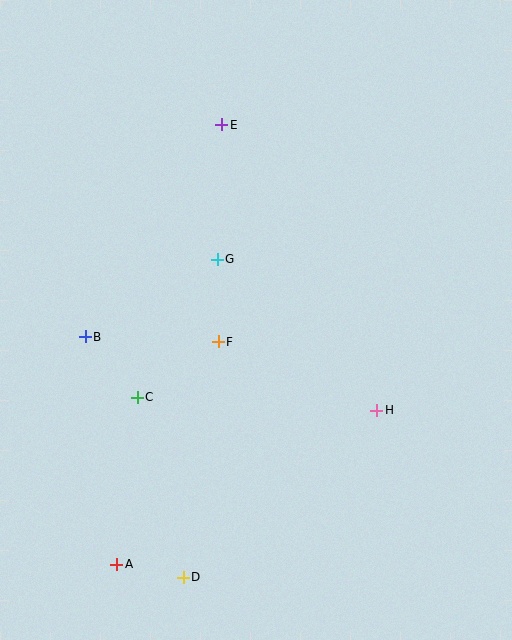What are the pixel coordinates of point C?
Point C is at (137, 397).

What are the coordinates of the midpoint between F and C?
The midpoint between F and C is at (178, 370).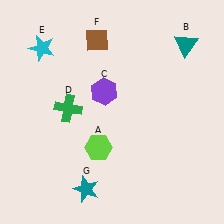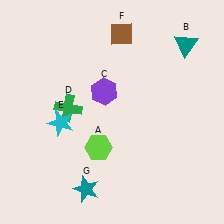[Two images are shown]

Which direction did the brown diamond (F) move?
The brown diamond (F) moved right.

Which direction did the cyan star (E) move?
The cyan star (E) moved down.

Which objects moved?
The objects that moved are: the cyan star (E), the brown diamond (F).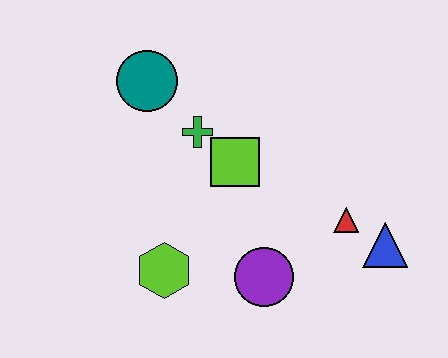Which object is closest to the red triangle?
The blue triangle is closest to the red triangle.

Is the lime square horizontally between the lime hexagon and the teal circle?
No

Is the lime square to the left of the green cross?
No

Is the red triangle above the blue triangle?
Yes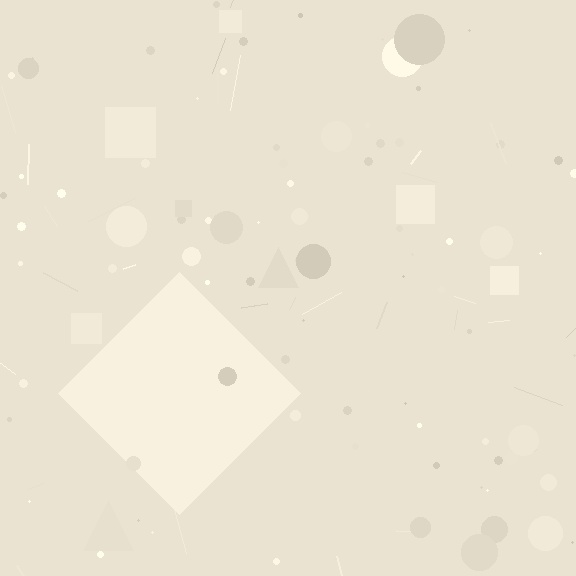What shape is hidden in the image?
A diamond is hidden in the image.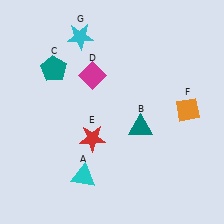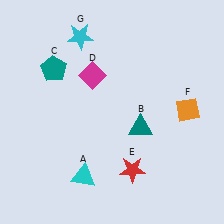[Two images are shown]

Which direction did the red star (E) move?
The red star (E) moved right.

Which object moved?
The red star (E) moved right.